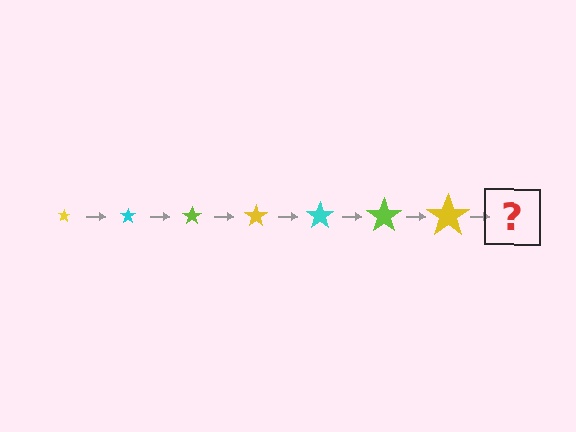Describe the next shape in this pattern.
It should be a cyan star, larger than the previous one.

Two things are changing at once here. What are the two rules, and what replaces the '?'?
The two rules are that the star grows larger each step and the color cycles through yellow, cyan, and lime. The '?' should be a cyan star, larger than the previous one.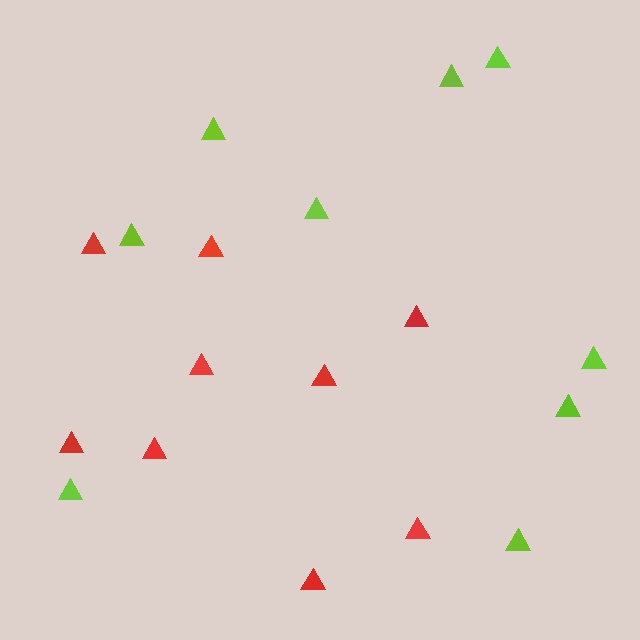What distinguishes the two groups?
There are 2 groups: one group of red triangles (9) and one group of lime triangles (9).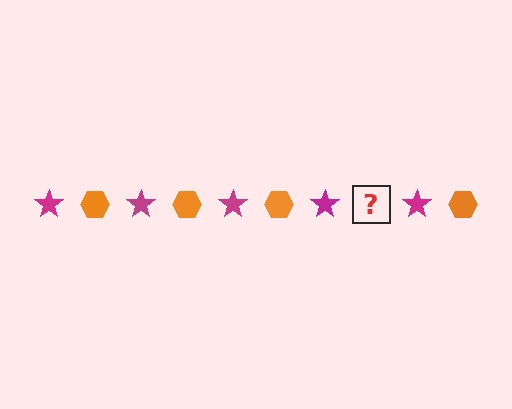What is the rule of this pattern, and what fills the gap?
The rule is that the pattern alternates between magenta star and orange hexagon. The gap should be filled with an orange hexagon.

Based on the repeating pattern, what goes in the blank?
The blank should be an orange hexagon.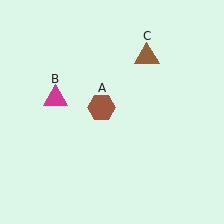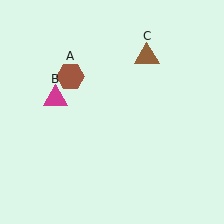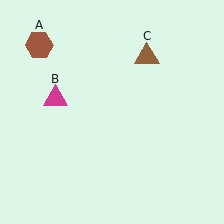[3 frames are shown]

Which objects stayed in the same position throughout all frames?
Magenta triangle (object B) and brown triangle (object C) remained stationary.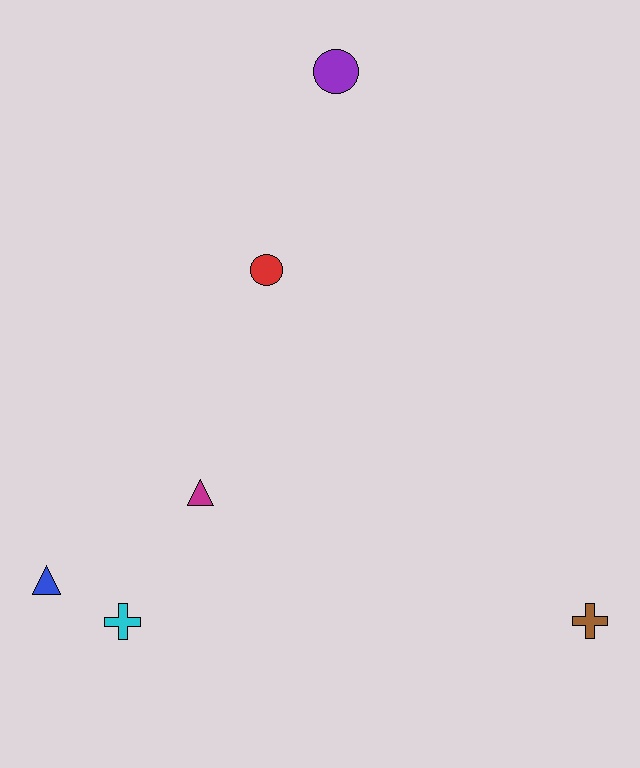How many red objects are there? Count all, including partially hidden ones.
There is 1 red object.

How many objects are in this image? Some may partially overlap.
There are 6 objects.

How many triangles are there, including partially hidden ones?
There are 2 triangles.